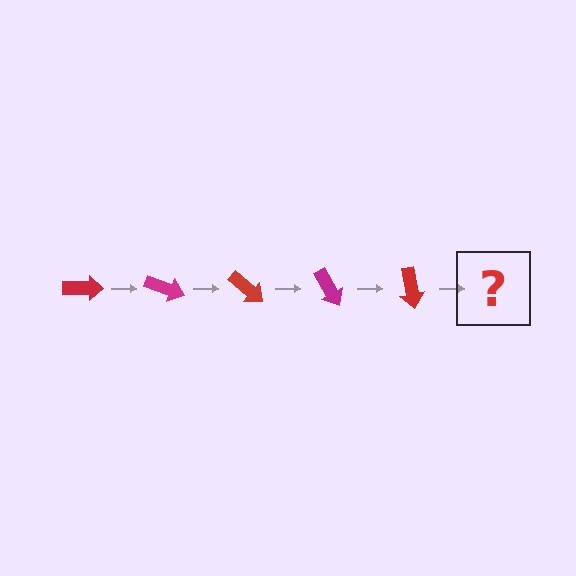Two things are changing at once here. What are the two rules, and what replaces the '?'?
The two rules are that it rotates 20 degrees each step and the color cycles through red and magenta. The '?' should be a magenta arrow, rotated 100 degrees from the start.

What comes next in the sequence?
The next element should be a magenta arrow, rotated 100 degrees from the start.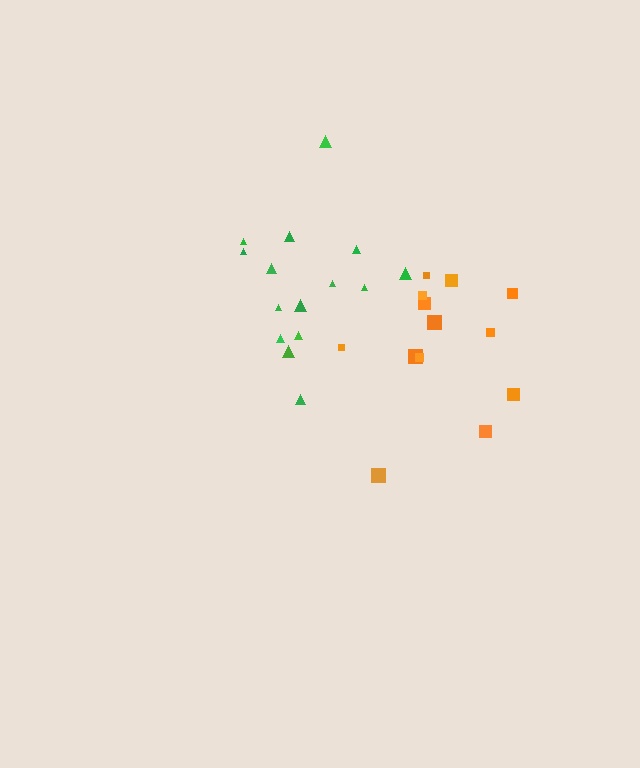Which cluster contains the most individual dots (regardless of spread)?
Green (15).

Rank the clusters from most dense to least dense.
green, orange.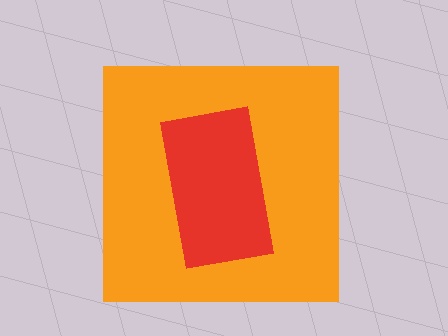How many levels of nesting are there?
2.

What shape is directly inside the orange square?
The red rectangle.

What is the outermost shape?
The orange square.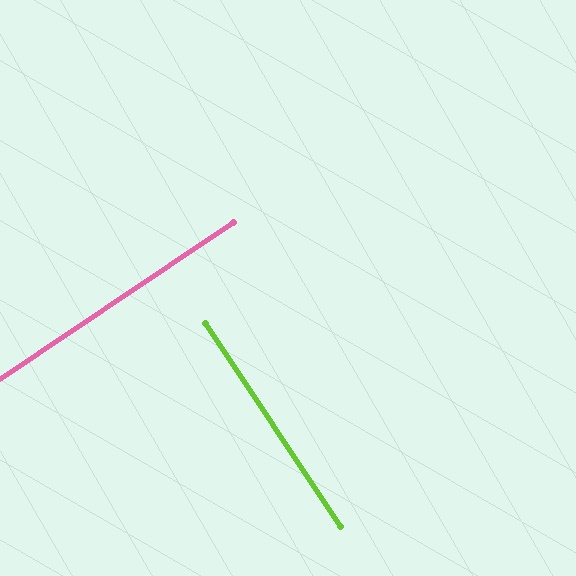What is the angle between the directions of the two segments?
Approximately 90 degrees.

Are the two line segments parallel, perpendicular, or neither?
Perpendicular — they meet at approximately 90°.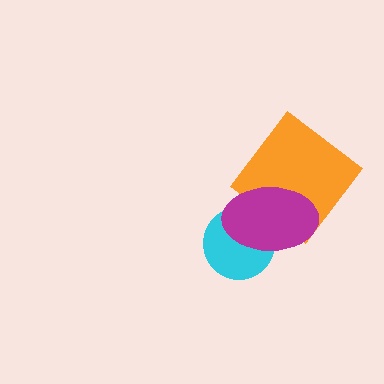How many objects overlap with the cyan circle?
1 object overlaps with the cyan circle.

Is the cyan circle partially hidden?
Yes, it is partially covered by another shape.